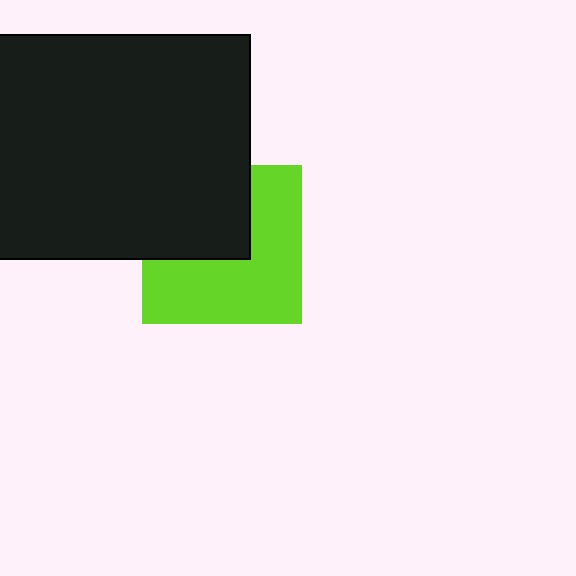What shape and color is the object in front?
The object in front is a black rectangle.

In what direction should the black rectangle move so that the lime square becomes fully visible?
The black rectangle should move toward the upper-left. That is the shortest direction to clear the overlap and leave the lime square fully visible.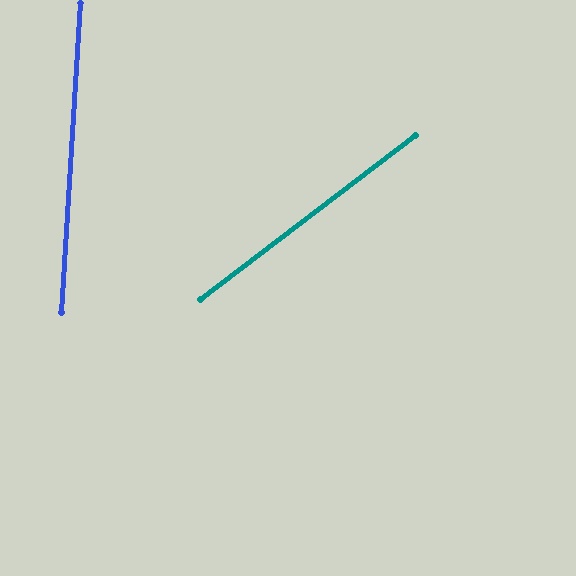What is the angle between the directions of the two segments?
Approximately 49 degrees.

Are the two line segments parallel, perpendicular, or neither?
Neither parallel nor perpendicular — they differ by about 49°.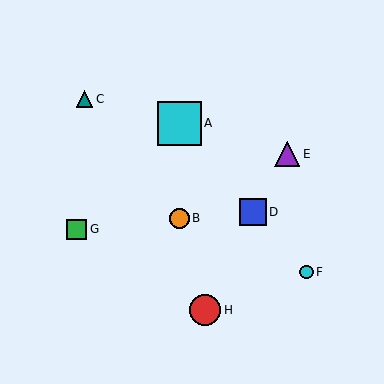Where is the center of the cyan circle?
The center of the cyan circle is at (307, 272).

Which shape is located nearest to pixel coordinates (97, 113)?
The teal triangle (labeled C) at (84, 99) is nearest to that location.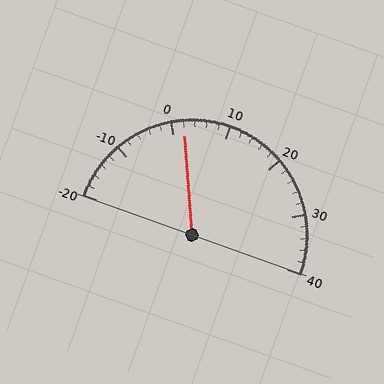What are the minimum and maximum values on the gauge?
The gauge ranges from -20 to 40.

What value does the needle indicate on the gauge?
The needle indicates approximately 2.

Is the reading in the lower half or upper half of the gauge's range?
The reading is in the lower half of the range (-20 to 40).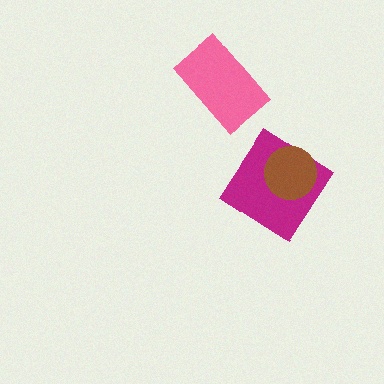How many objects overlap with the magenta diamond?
1 object overlaps with the magenta diamond.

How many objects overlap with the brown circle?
1 object overlaps with the brown circle.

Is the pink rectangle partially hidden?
No, no other shape covers it.